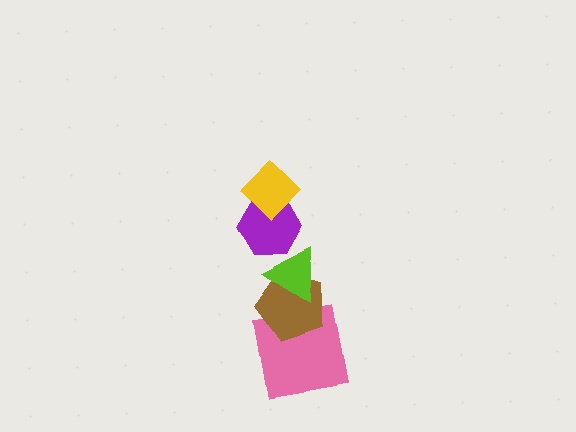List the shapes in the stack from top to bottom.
From top to bottom: the yellow diamond, the purple hexagon, the lime triangle, the brown pentagon, the pink square.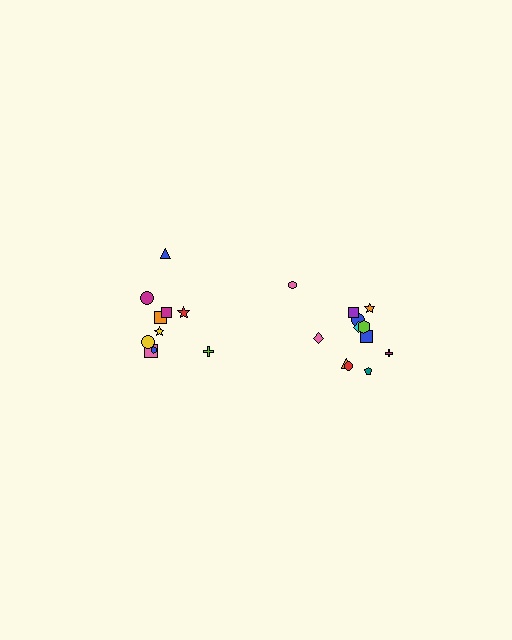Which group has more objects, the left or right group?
The right group.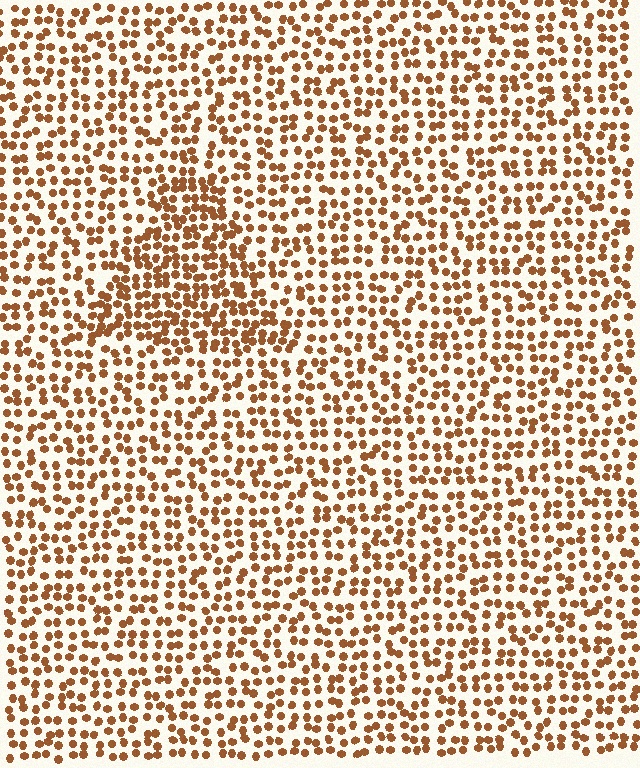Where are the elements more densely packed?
The elements are more densely packed inside the triangle boundary.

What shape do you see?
I see a triangle.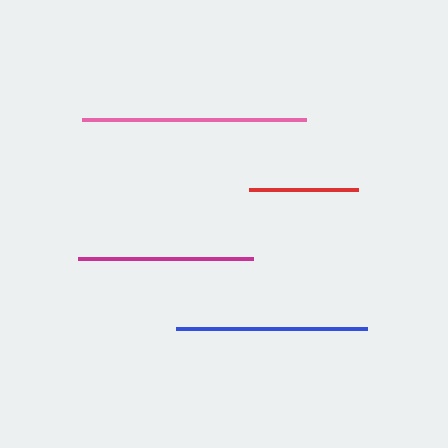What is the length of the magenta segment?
The magenta segment is approximately 176 pixels long.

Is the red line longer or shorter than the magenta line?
The magenta line is longer than the red line.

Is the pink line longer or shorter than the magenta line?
The pink line is longer than the magenta line.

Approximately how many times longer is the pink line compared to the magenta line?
The pink line is approximately 1.3 times the length of the magenta line.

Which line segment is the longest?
The pink line is the longest at approximately 225 pixels.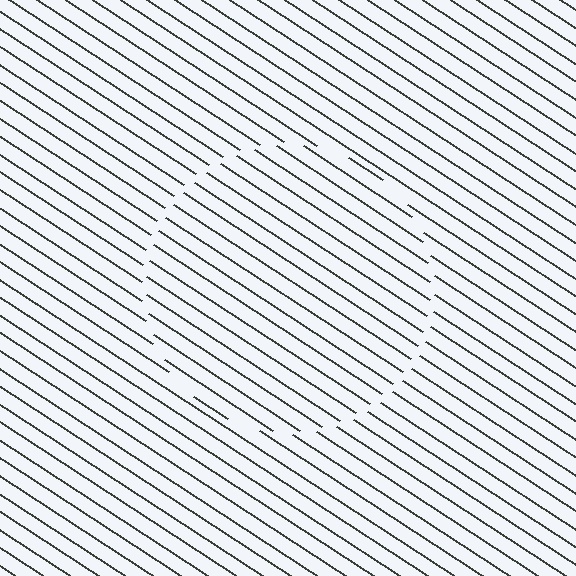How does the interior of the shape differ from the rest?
The interior of the shape contains the same grating, shifted by half a period — the contour is defined by the phase discontinuity where line-ends from the inner and outer gratings abut.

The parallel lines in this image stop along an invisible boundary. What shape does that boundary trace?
An illusory circle. The interior of the shape contains the same grating, shifted by half a period — the contour is defined by the phase discontinuity where line-ends from the inner and outer gratings abut.